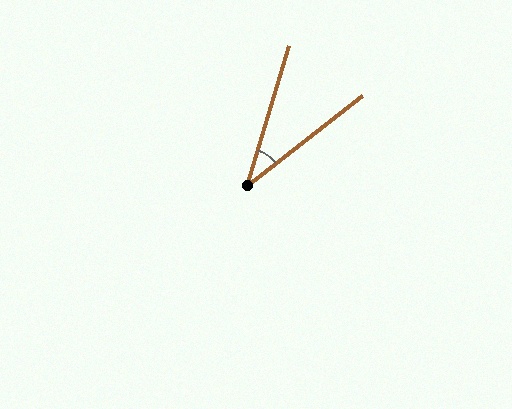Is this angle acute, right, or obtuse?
It is acute.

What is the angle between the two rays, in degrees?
Approximately 36 degrees.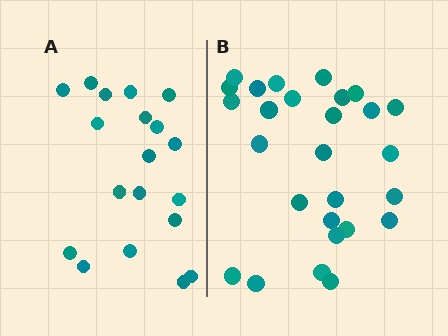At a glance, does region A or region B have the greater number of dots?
Region B (the right region) has more dots.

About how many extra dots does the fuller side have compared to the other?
Region B has roughly 8 or so more dots than region A.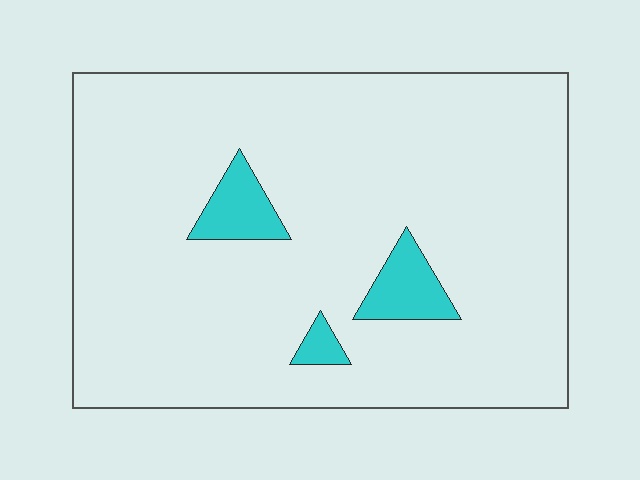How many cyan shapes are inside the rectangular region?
3.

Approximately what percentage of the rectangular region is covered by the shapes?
Approximately 5%.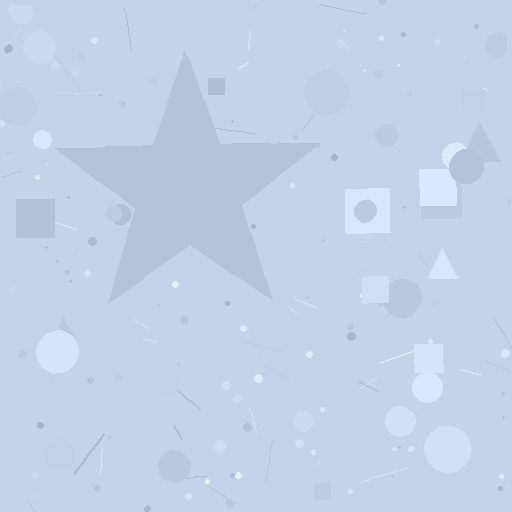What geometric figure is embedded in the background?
A star is embedded in the background.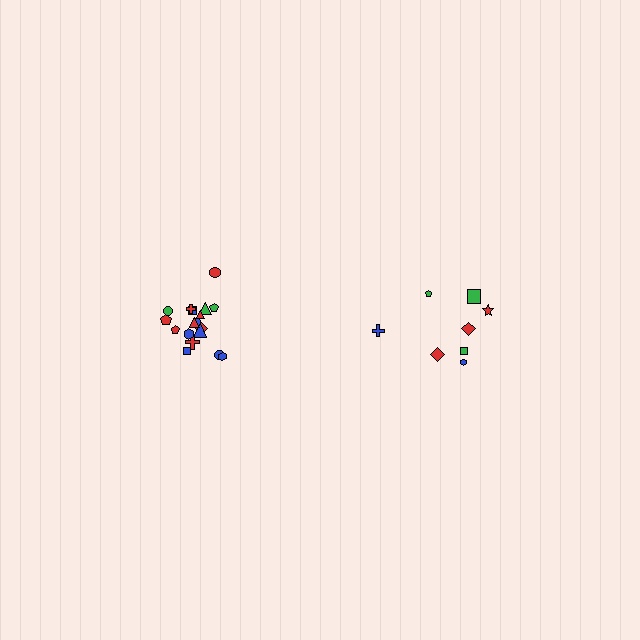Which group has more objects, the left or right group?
The left group.